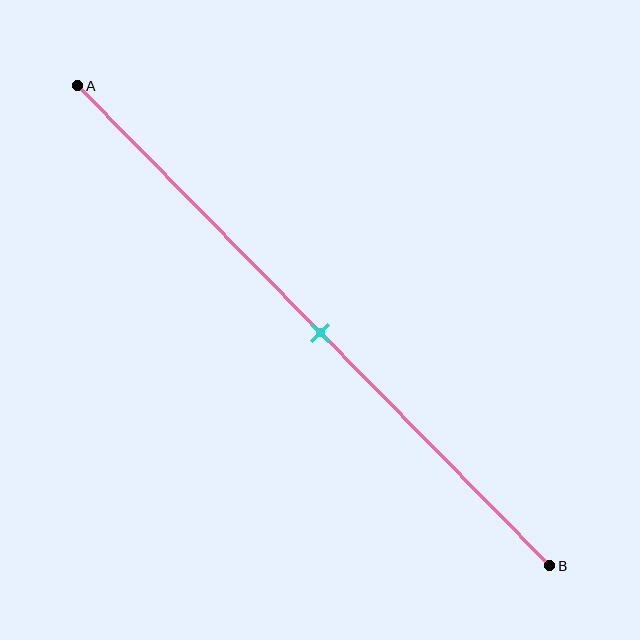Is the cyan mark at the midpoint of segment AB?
Yes, the mark is approximately at the midpoint.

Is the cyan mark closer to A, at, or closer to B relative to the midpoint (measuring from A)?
The cyan mark is approximately at the midpoint of segment AB.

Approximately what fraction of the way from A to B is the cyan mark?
The cyan mark is approximately 50% of the way from A to B.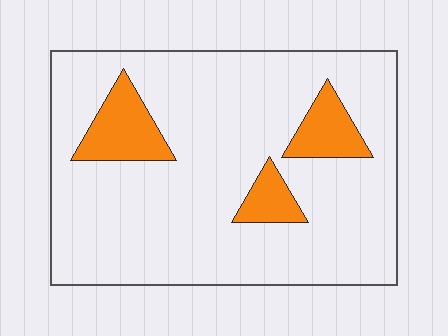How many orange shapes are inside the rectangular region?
3.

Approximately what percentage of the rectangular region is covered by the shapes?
Approximately 15%.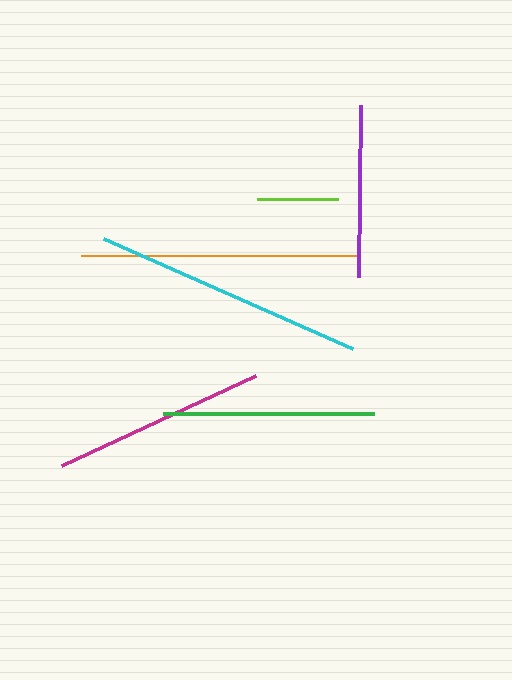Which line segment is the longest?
The orange line is the longest at approximately 275 pixels.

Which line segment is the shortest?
The lime line is the shortest at approximately 81 pixels.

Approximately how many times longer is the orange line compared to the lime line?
The orange line is approximately 3.4 times the length of the lime line.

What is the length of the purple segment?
The purple segment is approximately 172 pixels long.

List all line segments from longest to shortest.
From longest to shortest: orange, cyan, magenta, green, purple, lime.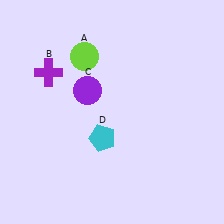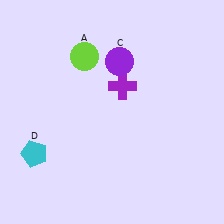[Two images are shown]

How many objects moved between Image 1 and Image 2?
3 objects moved between the two images.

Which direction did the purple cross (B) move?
The purple cross (B) moved right.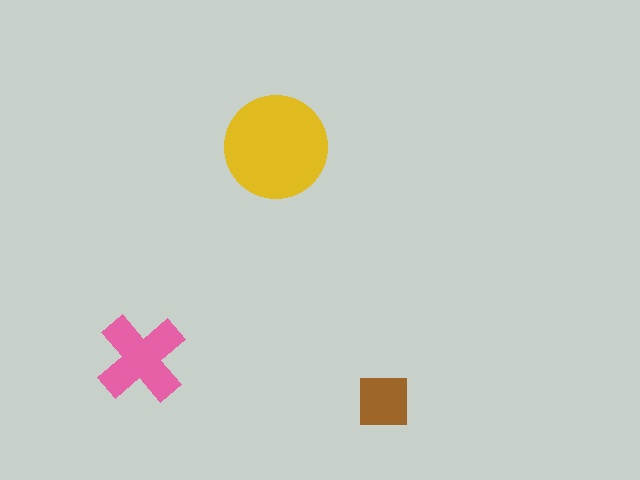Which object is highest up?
The yellow circle is topmost.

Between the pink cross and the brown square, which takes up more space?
The pink cross.